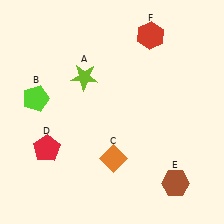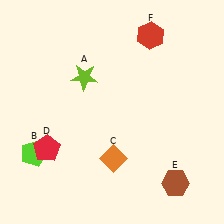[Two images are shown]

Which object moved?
The lime pentagon (B) moved down.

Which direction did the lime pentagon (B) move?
The lime pentagon (B) moved down.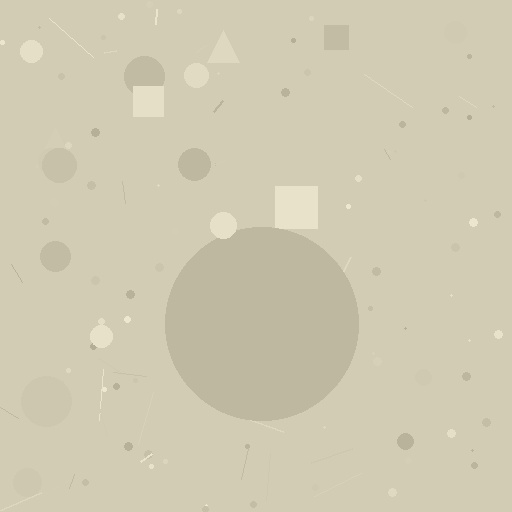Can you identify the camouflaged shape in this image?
The camouflaged shape is a circle.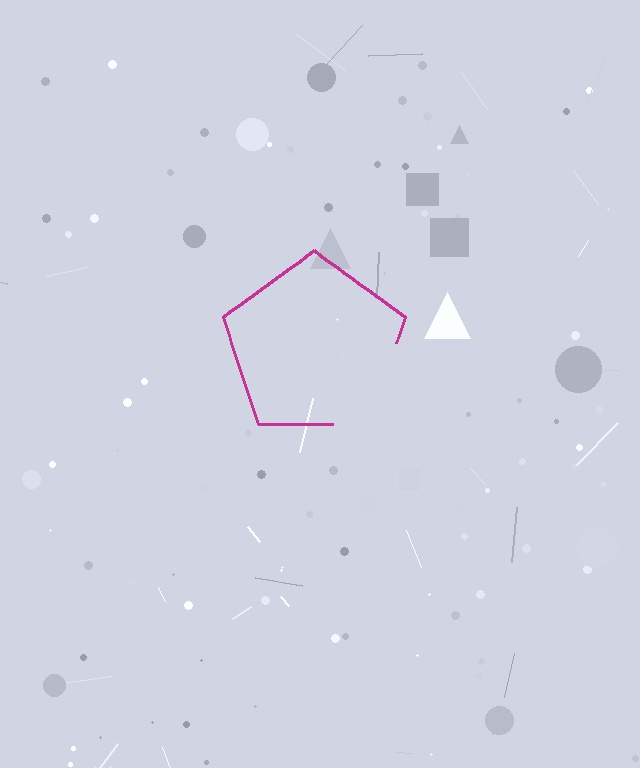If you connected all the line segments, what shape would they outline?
They would outline a pentagon.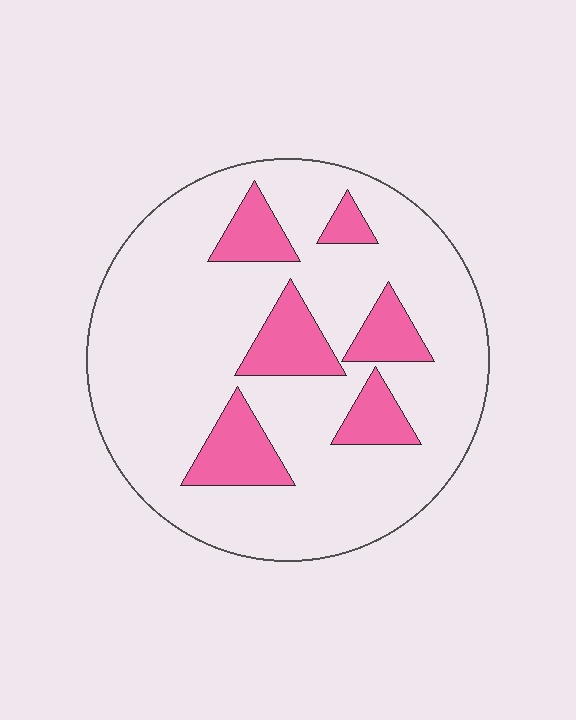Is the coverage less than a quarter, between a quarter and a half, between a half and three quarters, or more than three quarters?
Less than a quarter.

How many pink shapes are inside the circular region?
6.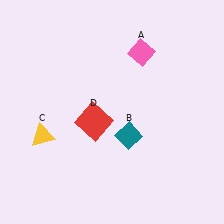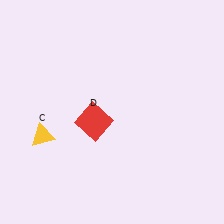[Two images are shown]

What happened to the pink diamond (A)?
The pink diamond (A) was removed in Image 2. It was in the top-right area of Image 1.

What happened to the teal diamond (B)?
The teal diamond (B) was removed in Image 2. It was in the bottom-right area of Image 1.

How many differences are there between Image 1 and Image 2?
There are 2 differences between the two images.